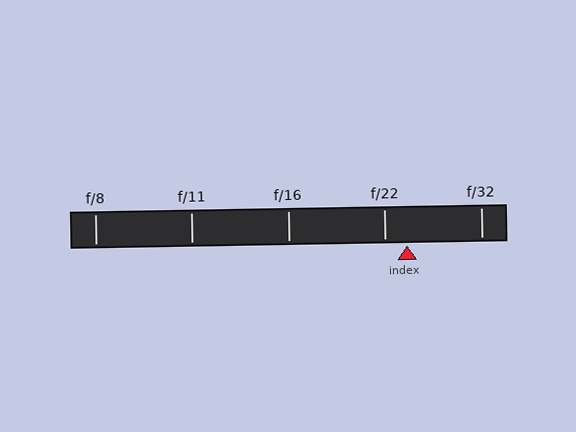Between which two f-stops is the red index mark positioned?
The index mark is between f/22 and f/32.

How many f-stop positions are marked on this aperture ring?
There are 5 f-stop positions marked.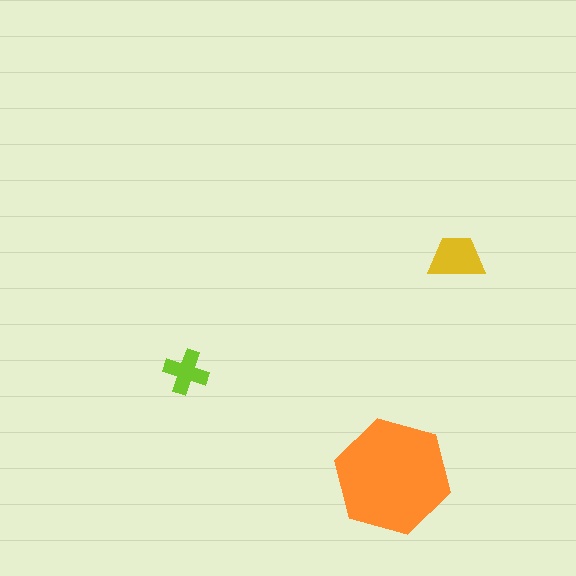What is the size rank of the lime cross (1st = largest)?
3rd.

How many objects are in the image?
There are 3 objects in the image.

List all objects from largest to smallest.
The orange hexagon, the yellow trapezoid, the lime cross.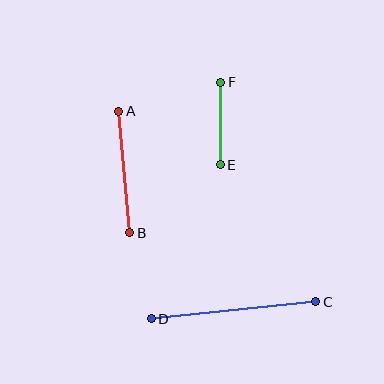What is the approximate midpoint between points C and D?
The midpoint is at approximately (234, 310) pixels.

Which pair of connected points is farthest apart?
Points C and D are farthest apart.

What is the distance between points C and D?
The distance is approximately 166 pixels.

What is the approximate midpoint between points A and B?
The midpoint is at approximately (124, 172) pixels.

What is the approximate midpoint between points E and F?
The midpoint is at approximately (220, 124) pixels.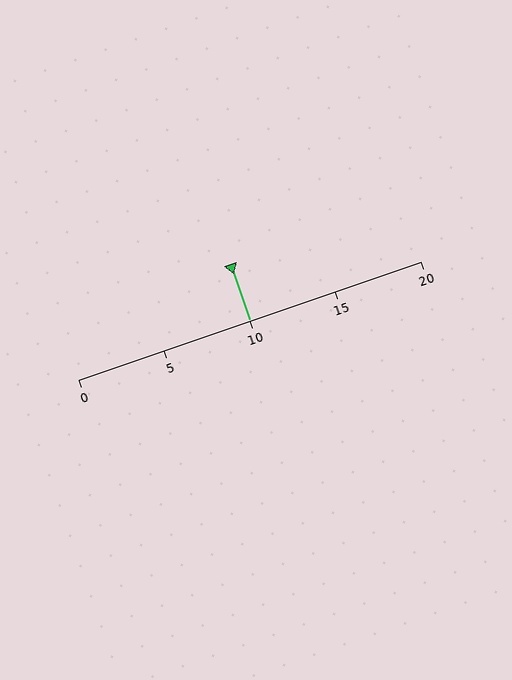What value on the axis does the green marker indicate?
The marker indicates approximately 10.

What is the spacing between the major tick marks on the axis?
The major ticks are spaced 5 apart.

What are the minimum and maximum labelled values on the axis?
The axis runs from 0 to 20.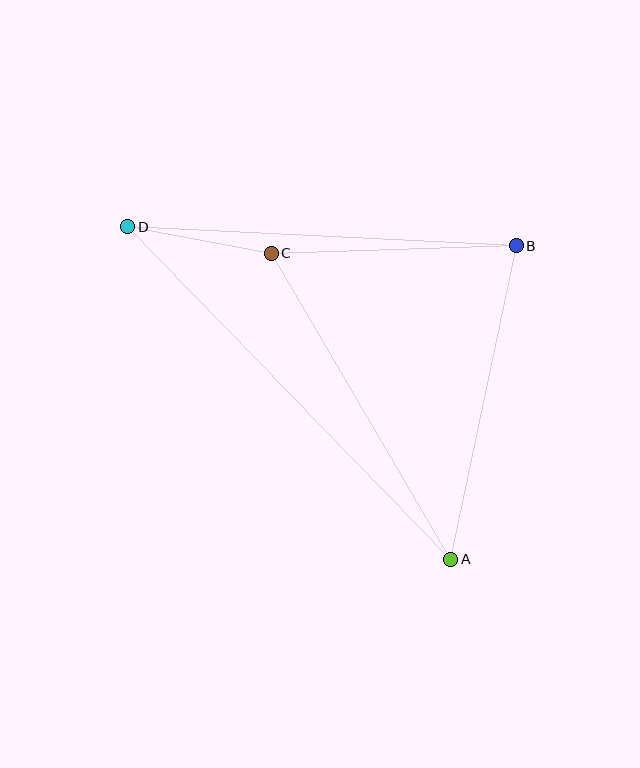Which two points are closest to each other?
Points C and D are closest to each other.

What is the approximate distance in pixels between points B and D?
The distance between B and D is approximately 389 pixels.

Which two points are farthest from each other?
Points A and D are farthest from each other.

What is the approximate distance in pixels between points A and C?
The distance between A and C is approximately 355 pixels.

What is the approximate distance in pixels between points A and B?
The distance between A and B is approximately 320 pixels.